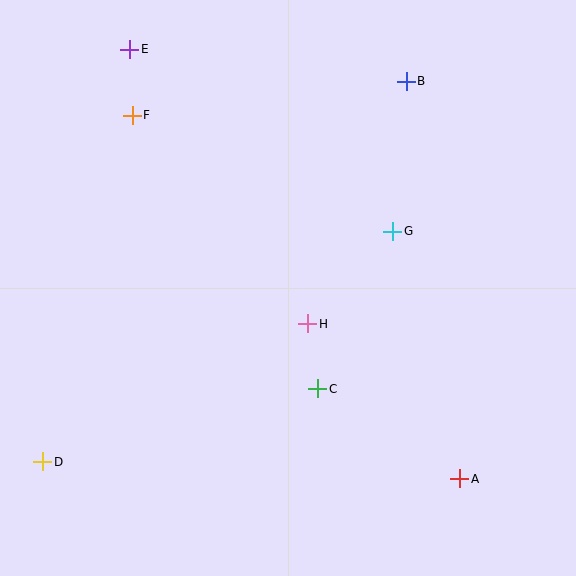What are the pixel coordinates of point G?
Point G is at (393, 231).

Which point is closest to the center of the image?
Point H at (308, 324) is closest to the center.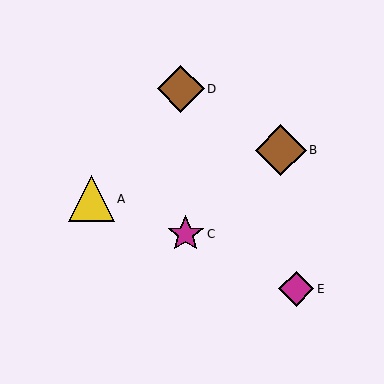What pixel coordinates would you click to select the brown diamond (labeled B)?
Click at (281, 150) to select the brown diamond B.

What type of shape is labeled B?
Shape B is a brown diamond.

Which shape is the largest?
The brown diamond (labeled B) is the largest.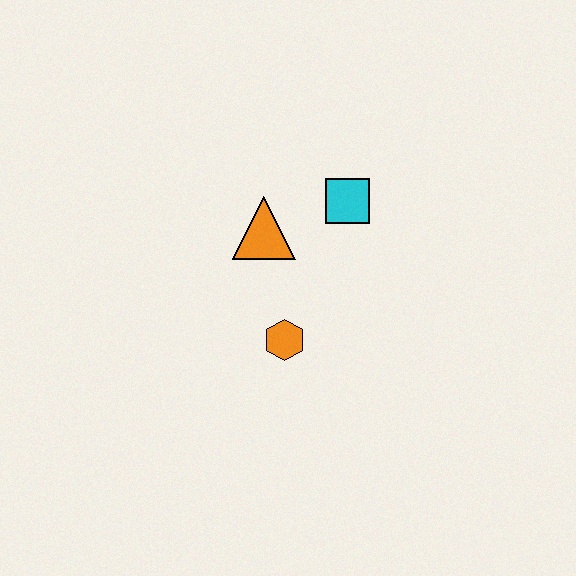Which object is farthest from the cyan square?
The orange hexagon is farthest from the cyan square.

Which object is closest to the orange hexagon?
The orange triangle is closest to the orange hexagon.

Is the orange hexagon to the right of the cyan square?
No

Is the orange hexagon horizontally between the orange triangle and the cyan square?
Yes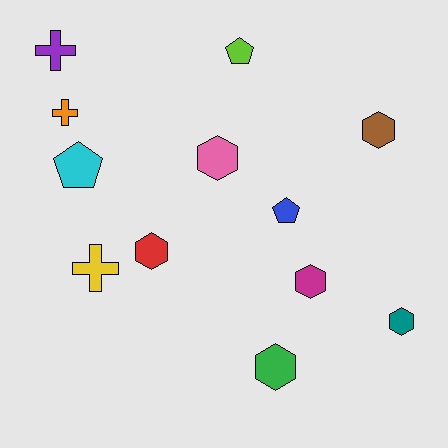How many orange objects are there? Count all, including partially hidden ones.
There is 1 orange object.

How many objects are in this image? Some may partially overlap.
There are 12 objects.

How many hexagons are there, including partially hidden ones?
There are 6 hexagons.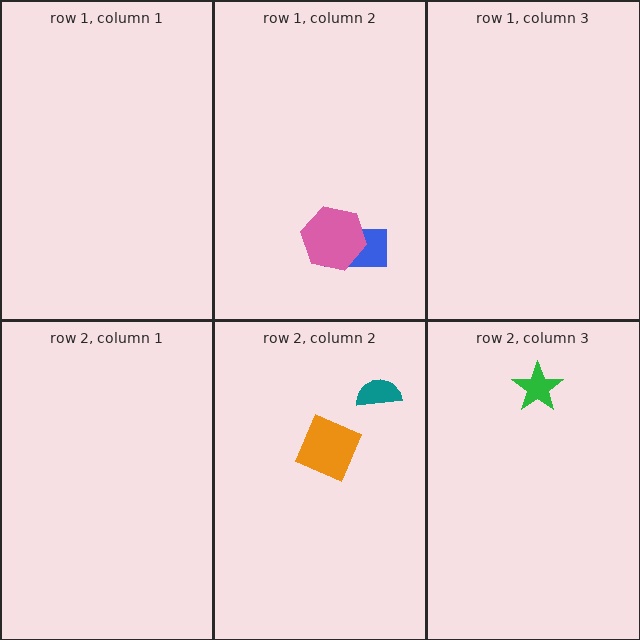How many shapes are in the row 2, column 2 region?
2.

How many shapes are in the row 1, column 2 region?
2.